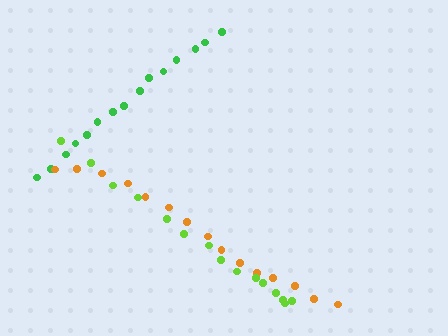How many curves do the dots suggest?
There are 3 distinct paths.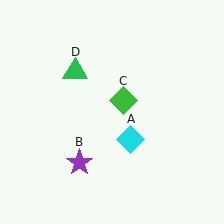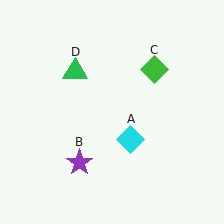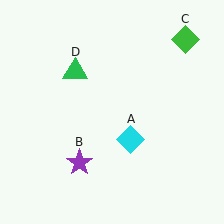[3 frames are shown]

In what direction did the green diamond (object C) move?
The green diamond (object C) moved up and to the right.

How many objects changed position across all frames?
1 object changed position: green diamond (object C).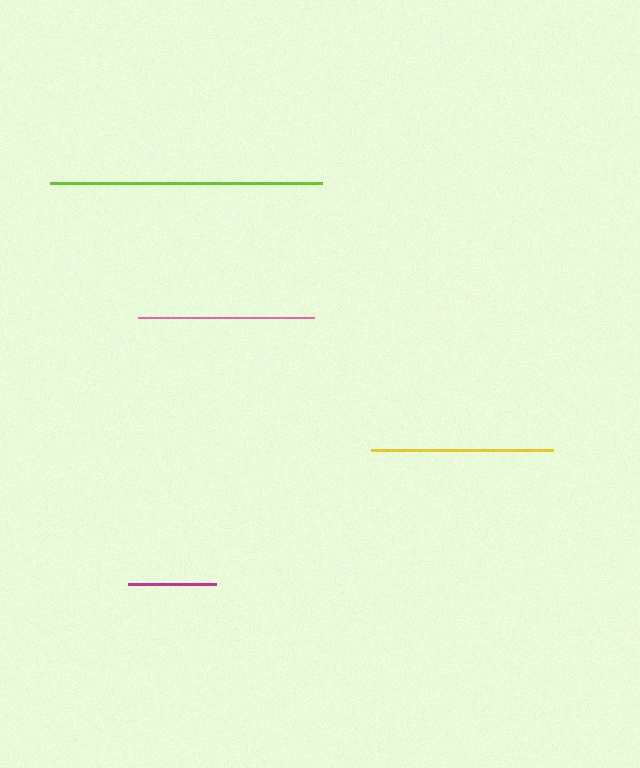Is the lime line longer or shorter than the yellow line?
The lime line is longer than the yellow line.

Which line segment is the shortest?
The magenta line is the shortest at approximately 88 pixels.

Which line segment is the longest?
The lime line is the longest at approximately 272 pixels.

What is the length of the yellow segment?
The yellow segment is approximately 183 pixels long.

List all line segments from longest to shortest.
From longest to shortest: lime, yellow, pink, magenta.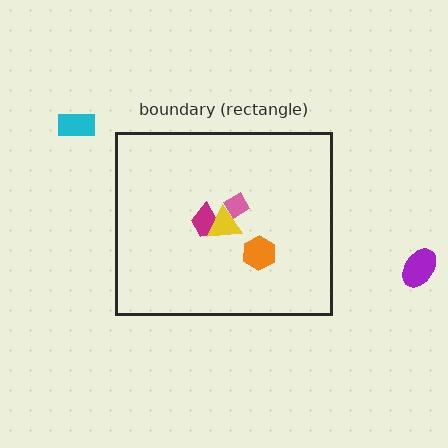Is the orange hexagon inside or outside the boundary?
Inside.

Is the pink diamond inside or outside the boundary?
Inside.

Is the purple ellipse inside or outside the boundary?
Outside.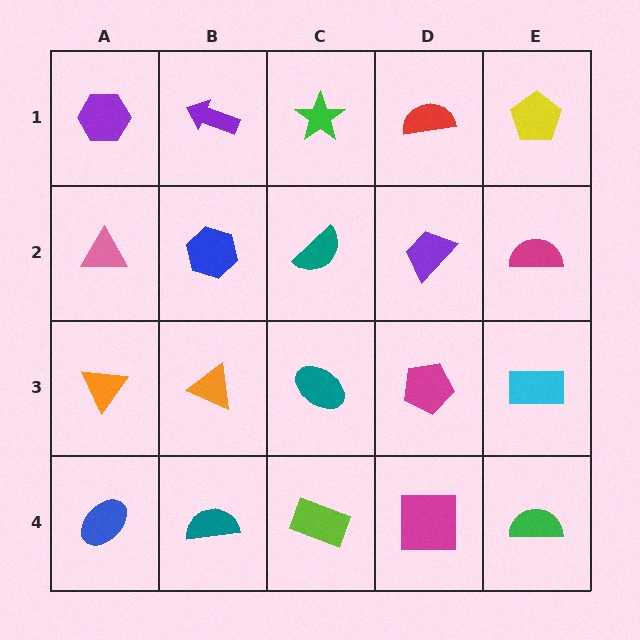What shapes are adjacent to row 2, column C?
A green star (row 1, column C), a teal ellipse (row 3, column C), a blue hexagon (row 2, column B), a purple trapezoid (row 2, column D).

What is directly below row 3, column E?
A green semicircle.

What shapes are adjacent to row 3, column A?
A pink triangle (row 2, column A), a blue ellipse (row 4, column A), an orange triangle (row 3, column B).